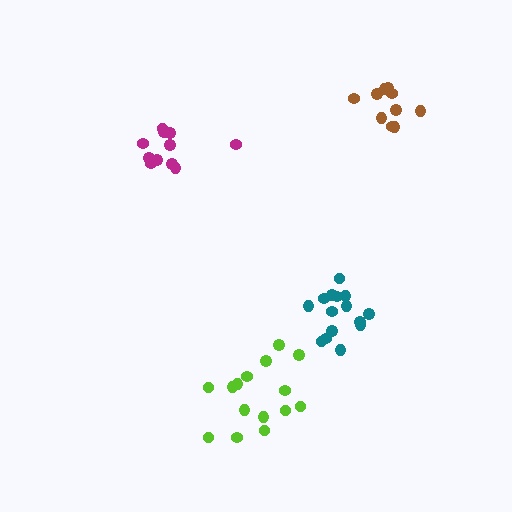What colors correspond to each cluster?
The clusters are colored: brown, teal, magenta, lime.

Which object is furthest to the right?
The brown cluster is rightmost.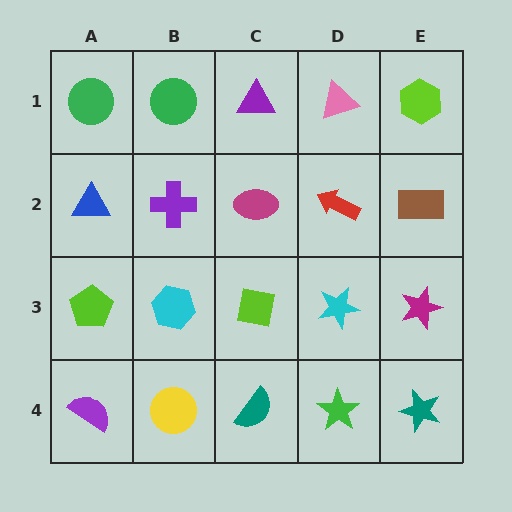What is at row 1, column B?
A green circle.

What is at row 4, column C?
A teal semicircle.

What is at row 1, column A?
A green circle.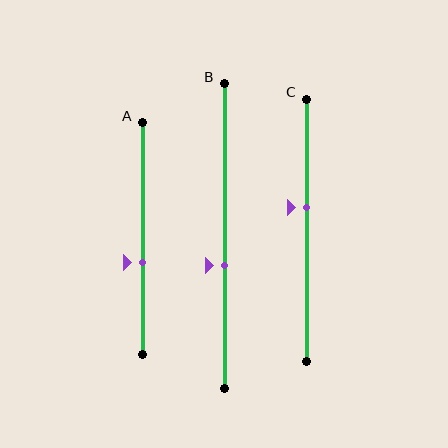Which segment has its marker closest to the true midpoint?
Segment C has its marker closest to the true midpoint.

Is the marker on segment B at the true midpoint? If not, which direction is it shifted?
No, the marker on segment B is shifted downward by about 10% of the segment length.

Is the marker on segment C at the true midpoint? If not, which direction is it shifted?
No, the marker on segment C is shifted upward by about 9% of the segment length.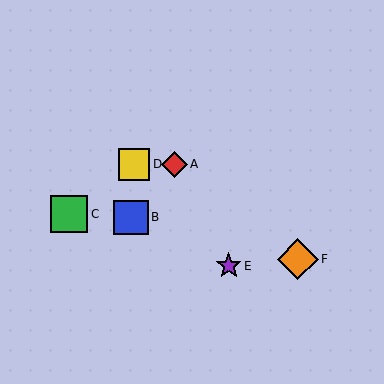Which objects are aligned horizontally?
Objects A, D are aligned horizontally.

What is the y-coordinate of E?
Object E is at y≈266.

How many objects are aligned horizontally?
2 objects (A, D) are aligned horizontally.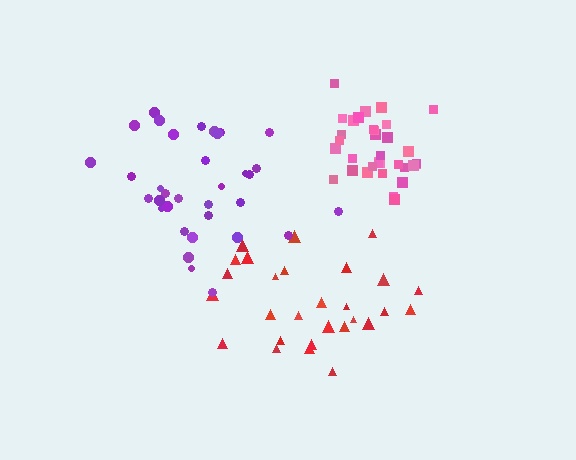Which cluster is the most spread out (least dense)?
Red.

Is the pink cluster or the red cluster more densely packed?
Pink.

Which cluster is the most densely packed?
Pink.